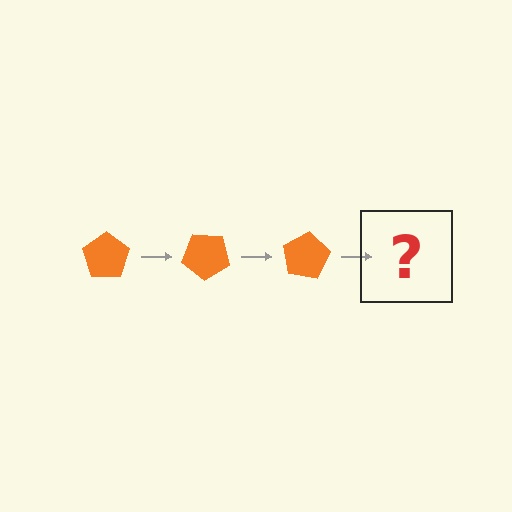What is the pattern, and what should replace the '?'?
The pattern is that the pentagon rotates 40 degrees each step. The '?' should be an orange pentagon rotated 120 degrees.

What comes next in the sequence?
The next element should be an orange pentagon rotated 120 degrees.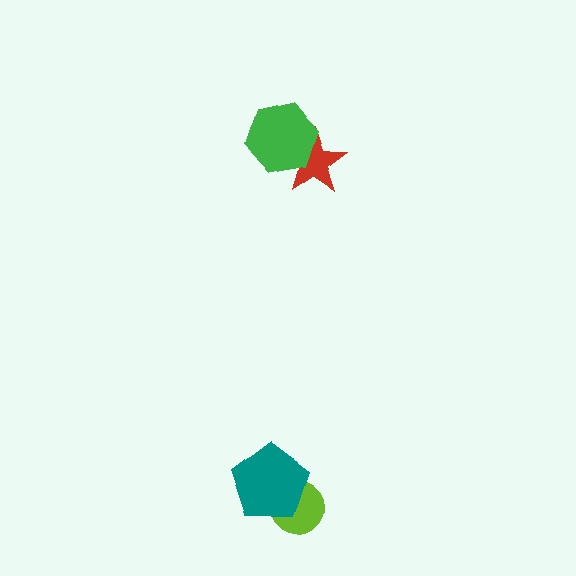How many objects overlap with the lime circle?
1 object overlaps with the lime circle.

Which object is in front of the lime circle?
The teal pentagon is in front of the lime circle.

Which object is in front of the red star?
The green hexagon is in front of the red star.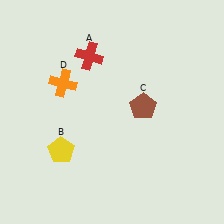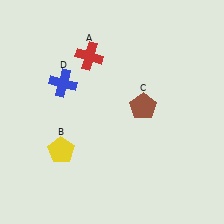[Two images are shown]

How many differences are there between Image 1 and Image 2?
There is 1 difference between the two images.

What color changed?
The cross (D) changed from orange in Image 1 to blue in Image 2.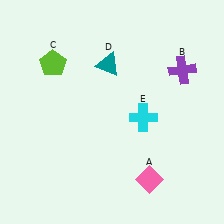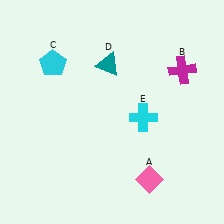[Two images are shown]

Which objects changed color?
B changed from purple to magenta. C changed from lime to cyan.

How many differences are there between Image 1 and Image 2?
There are 2 differences between the two images.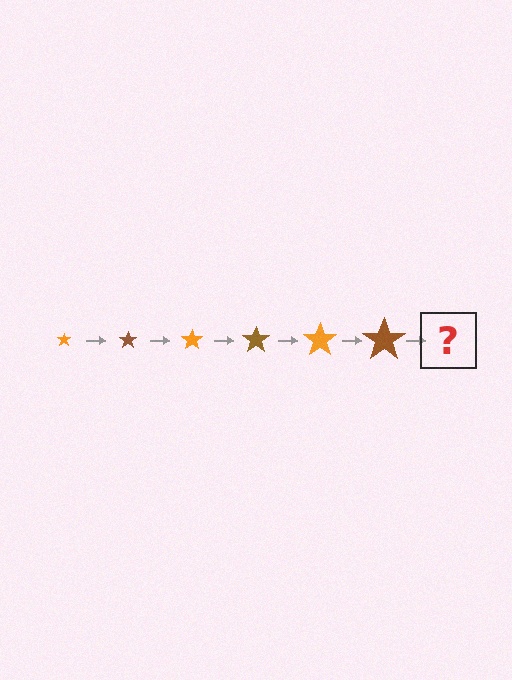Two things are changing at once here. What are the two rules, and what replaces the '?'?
The two rules are that the star grows larger each step and the color cycles through orange and brown. The '?' should be an orange star, larger than the previous one.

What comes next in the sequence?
The next element should be an orange star, larger than the previous one.